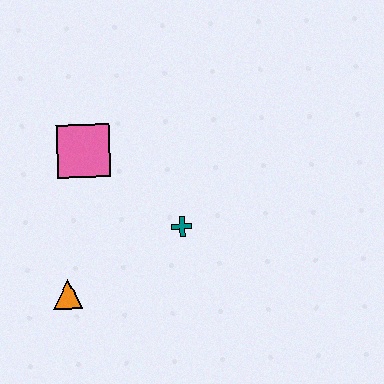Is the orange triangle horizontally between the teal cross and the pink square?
No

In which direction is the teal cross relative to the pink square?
The teal cross is to the right of the pink square.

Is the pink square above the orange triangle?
Yes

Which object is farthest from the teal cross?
The orange triangle is farthest from the teal cross.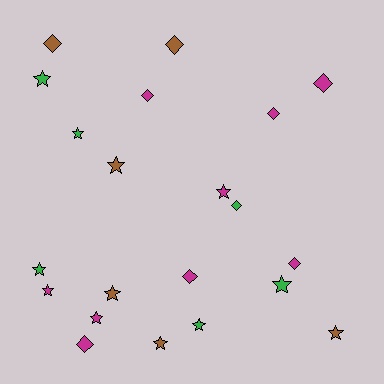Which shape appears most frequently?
Star, with 12 objects.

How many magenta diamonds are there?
There are 6 magenta diamonds.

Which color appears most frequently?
Magenta, with 9 objects.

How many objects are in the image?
There are 21 objects.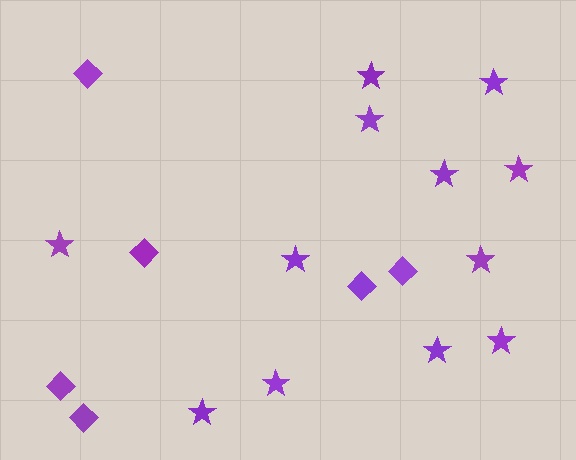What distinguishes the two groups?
There are 2 groups: one group of diamonds (6) and one group of stars (12).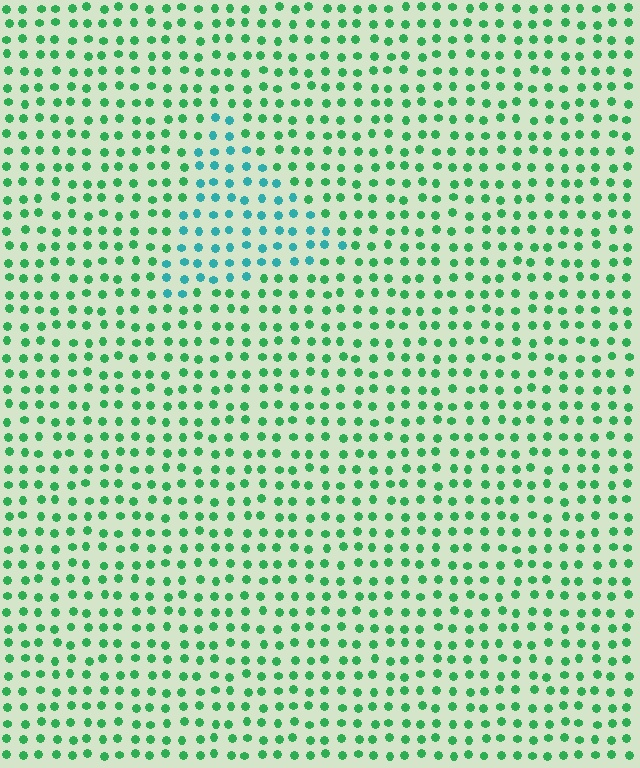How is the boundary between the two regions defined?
The boundary is defined purely by a slight shift in hue (about 42 degrees). Spacing, size, and orientation are identical on both sides.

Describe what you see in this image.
The image is filled with small green elements in a uniform arrangement. A triangle-shaped region is visible where the elements are tinted to a slightly different hue, forming a subtle color boundary.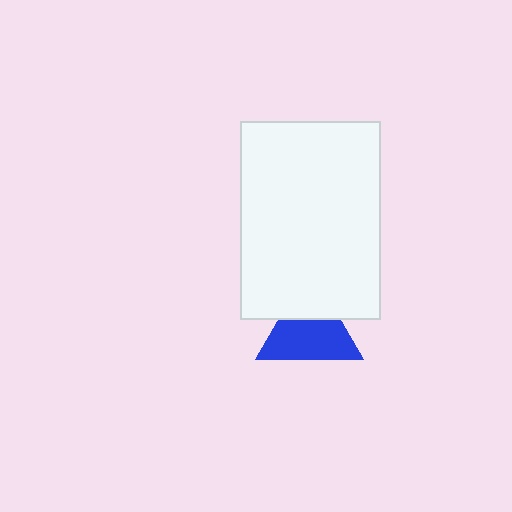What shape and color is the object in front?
The object in front is a white rectangle.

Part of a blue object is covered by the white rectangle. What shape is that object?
It is a triangle.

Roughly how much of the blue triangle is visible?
Most of it is visible (roughly 67%).